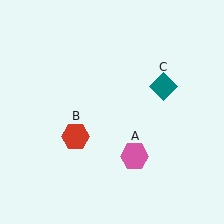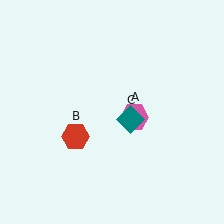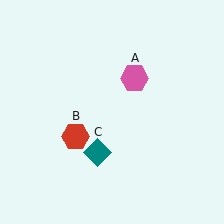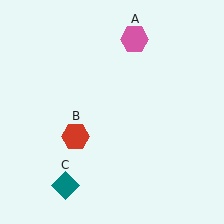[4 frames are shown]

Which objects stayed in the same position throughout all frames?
Red hexagon (object B) remained stationary.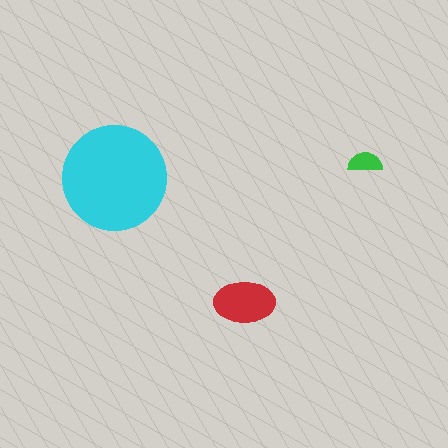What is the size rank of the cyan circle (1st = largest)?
1st.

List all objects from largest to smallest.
The cyan circle, the red ellipse, the green semicircle.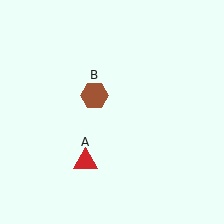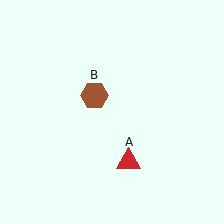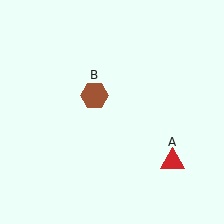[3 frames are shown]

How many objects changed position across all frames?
1 object changed position: red triangle (object A).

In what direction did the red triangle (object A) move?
The red triangle (object A) moved right.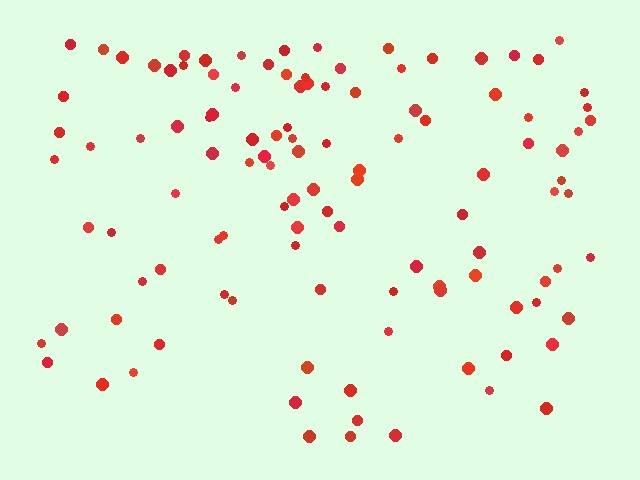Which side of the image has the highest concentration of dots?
The top.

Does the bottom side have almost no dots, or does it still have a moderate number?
Still a moderate number, just noticeably fewer than the top.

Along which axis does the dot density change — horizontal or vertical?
Vertical.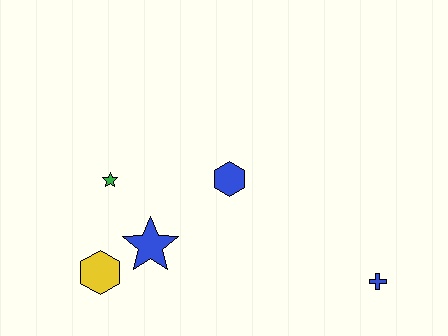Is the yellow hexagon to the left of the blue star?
Yes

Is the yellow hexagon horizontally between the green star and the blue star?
No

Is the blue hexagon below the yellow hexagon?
No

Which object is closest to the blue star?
The yellow hexagon is closest to the blue star.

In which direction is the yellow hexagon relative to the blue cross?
The yellow hexagon is to the left of the blue cross.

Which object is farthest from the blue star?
The blue cross is farthest from the blue star.